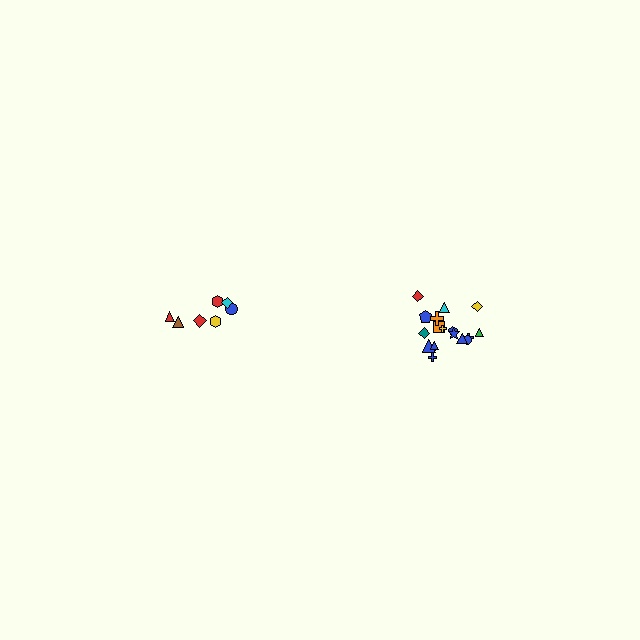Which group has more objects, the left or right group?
The right group.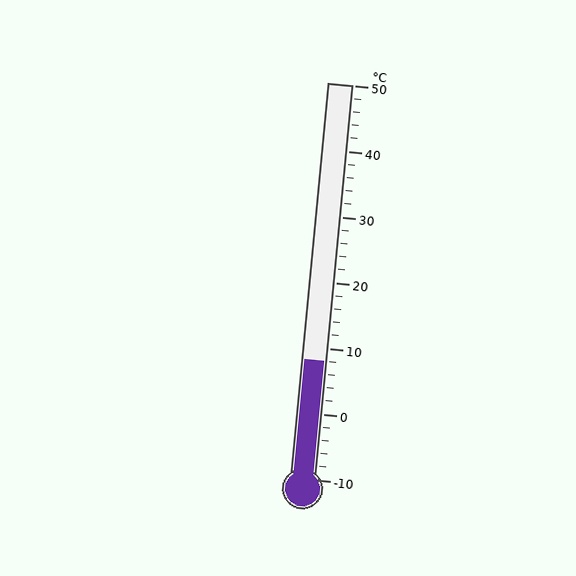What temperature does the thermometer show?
The thermometer shows approximately 8°C.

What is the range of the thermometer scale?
The thermometer scale ranges from -10°C to 50°C.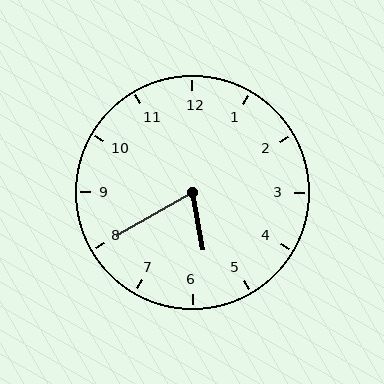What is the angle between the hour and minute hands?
Approximately 70 degrees.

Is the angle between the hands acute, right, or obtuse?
It is acute.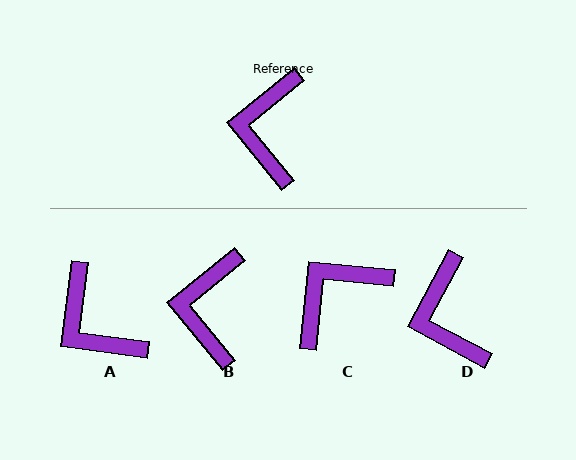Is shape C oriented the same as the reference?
No, it is off by about 45 degrees.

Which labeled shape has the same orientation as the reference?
B.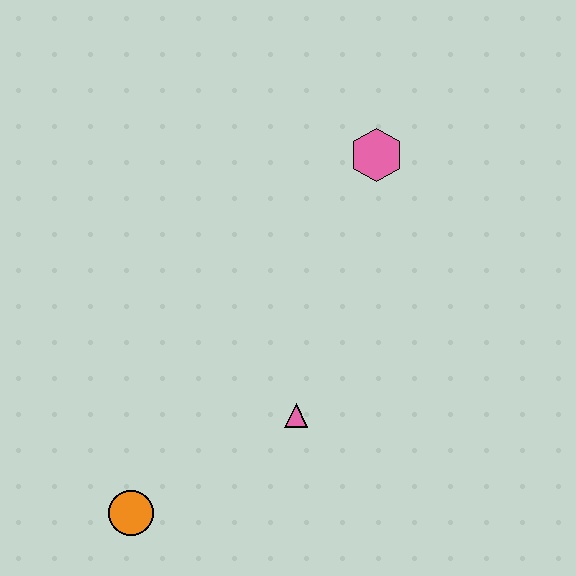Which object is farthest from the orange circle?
The pink hexagon is farthest from the orange circle.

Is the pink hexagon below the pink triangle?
No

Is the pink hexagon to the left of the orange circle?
No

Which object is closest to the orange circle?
The pink triangle is closest to the orange circle.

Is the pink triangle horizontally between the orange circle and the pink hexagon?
Yes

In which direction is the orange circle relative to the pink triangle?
The orange circle is to the left of the pink triangle.